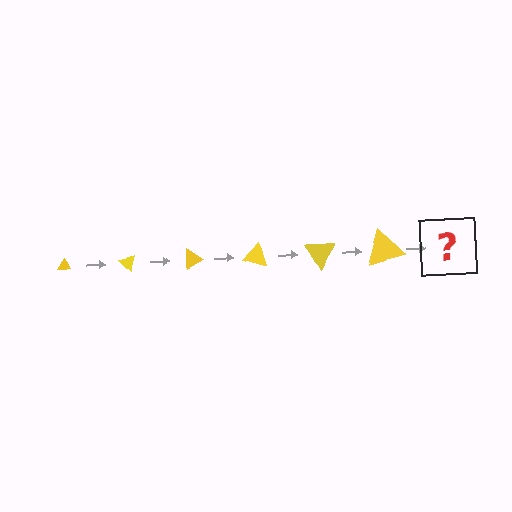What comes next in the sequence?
The next element should be a triangle, larger than the previous one and rotated 270 degrees from the start.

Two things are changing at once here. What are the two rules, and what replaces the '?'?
The two rules are that the triangle grows larger each step and it rotates 45 degrees each step. The '?' should be a triangle, larger than the previous one and rotated 270 degrees from the start.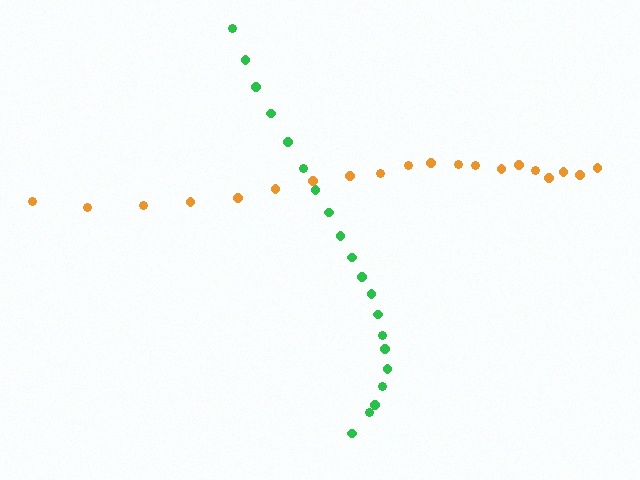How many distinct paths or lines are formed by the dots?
There are 2 distinct paths.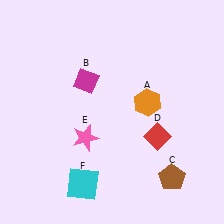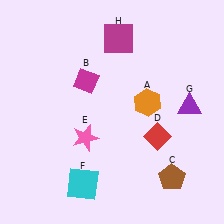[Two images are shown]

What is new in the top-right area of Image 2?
A purple triangle (G) was added in the top-right area of Image 2.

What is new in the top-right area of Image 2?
A magenta square (H) was added in the top-right area of Image 2.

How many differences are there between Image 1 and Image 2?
There are 2 differences between the two images.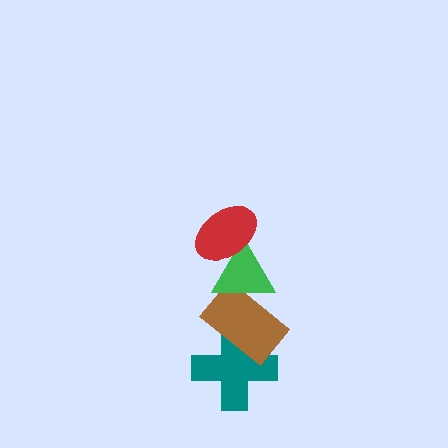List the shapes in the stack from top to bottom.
From top to bottom: the red ellipse, the green triangle, the brown rectangle, the teal cross.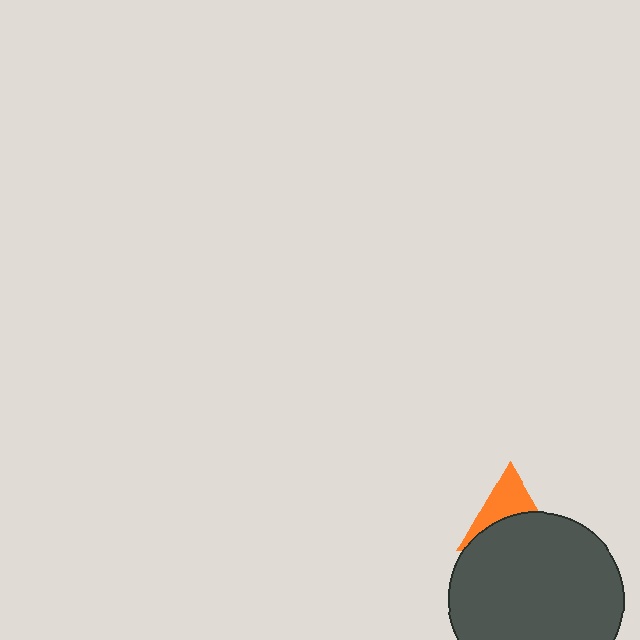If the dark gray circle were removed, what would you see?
You would see the complete orange triangle.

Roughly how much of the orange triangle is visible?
A small part of it is visible (roughly 44%).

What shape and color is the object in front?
The object in front is a dark gray circle.